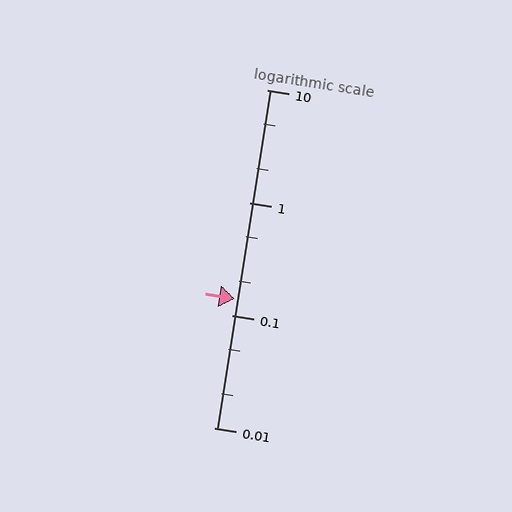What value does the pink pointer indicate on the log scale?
The pointer indicates approximately 0.14.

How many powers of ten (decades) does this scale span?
The scale spans 3 decades, from 0.01 to 10.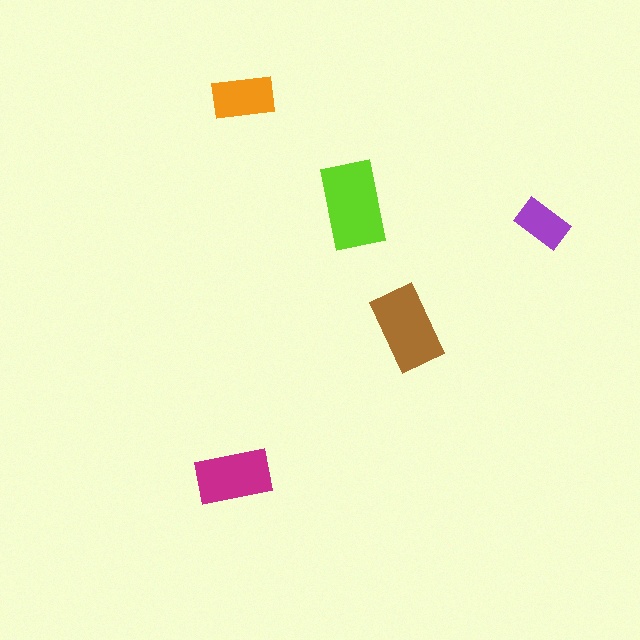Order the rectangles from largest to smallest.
the lime one, the brown one, the magenta one, the orange one, the purple one.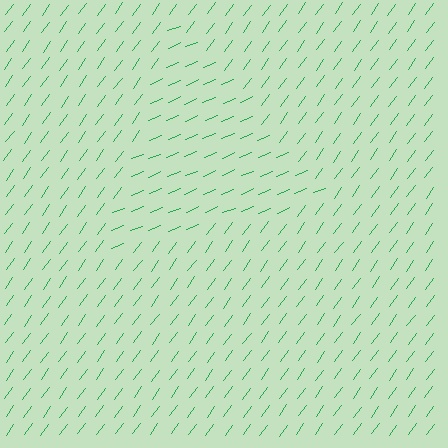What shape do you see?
I see a triangle.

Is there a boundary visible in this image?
Yes, there is a texture boundary formed by a change in line orientation.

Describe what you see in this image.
The image is filled with small green line segments. A triangle region in the image has lines oriented differently from the surrounding lines, creating a visible texture boundary.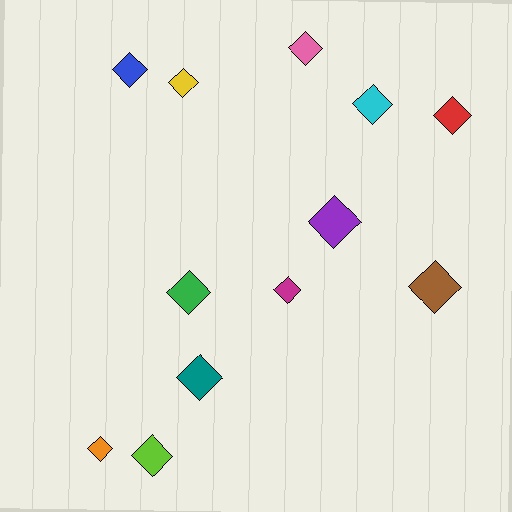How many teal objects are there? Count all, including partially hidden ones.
There is 1 teal object.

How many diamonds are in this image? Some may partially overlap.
There are 12 diamonds.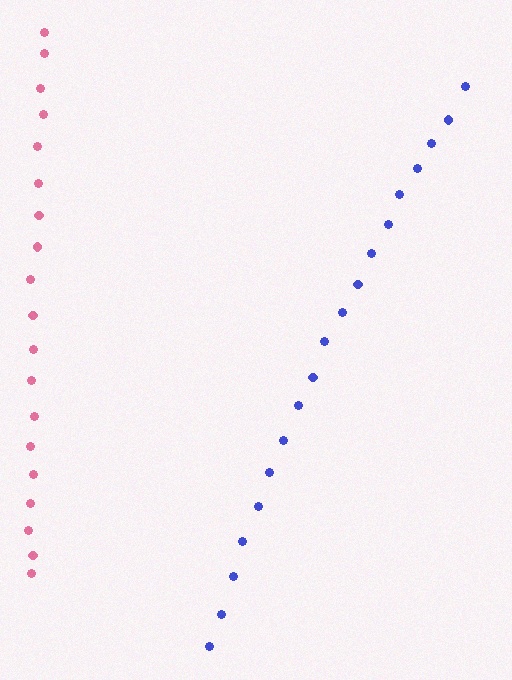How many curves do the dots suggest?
There are 2 distinct paths.